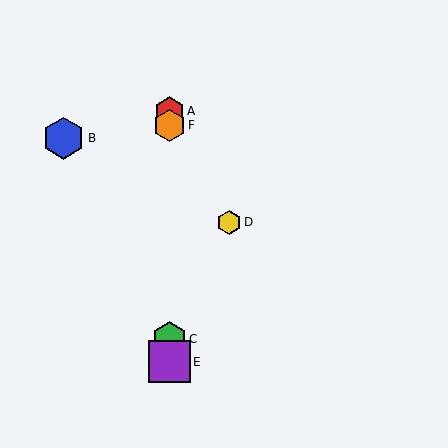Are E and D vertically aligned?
No, E is at x≈169 and D is at x≈229.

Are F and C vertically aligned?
Yes, both are at x≈169.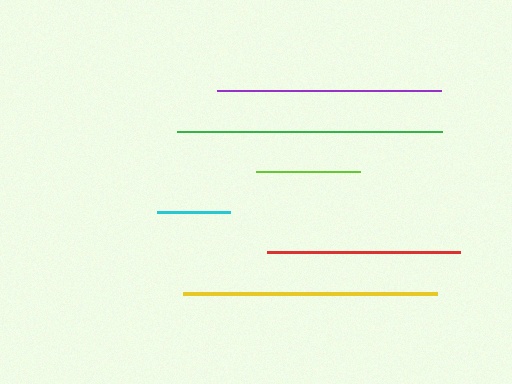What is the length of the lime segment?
The lime segment is approximately 103 pixels long.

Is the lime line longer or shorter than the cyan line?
The lime line is longer than the cyan line.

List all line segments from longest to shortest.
From longest to shortest: green, yellow, purple, red, lime, cyan.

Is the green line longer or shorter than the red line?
The green line is longer than the red line.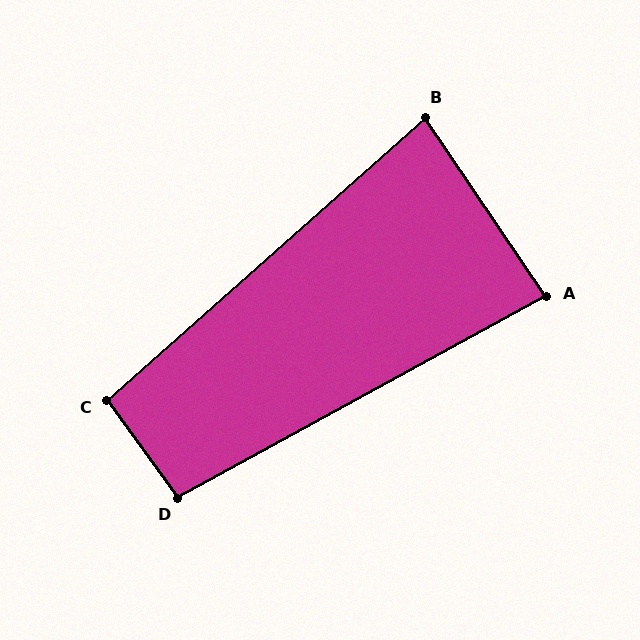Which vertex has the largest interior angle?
D, at approximately 97 degrees.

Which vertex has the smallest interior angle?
B, at approximately 83 degrees.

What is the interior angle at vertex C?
Approximately 96 degrees (obtuse).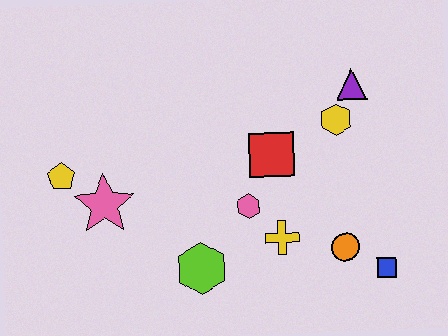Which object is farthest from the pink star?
The blue square is farthest from the pink star.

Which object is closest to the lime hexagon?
The pink hexagon is closest to the lime hexagon.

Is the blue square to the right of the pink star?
Yes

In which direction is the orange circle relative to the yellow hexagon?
The orange circle is below the yellow hexagon.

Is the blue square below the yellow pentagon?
Yes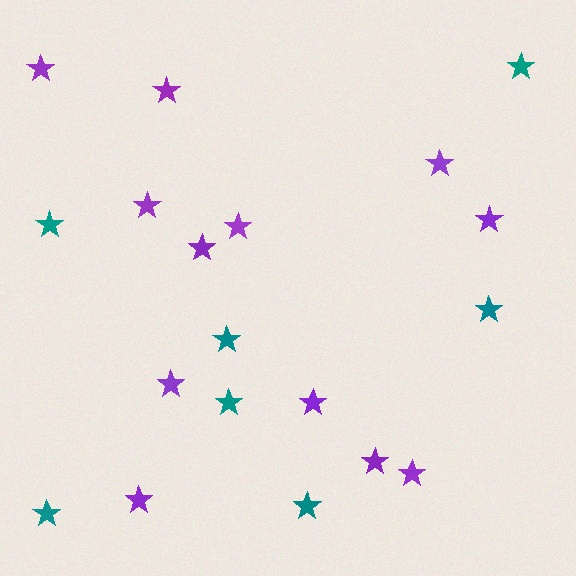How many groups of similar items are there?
There are 2 groups: one group of teal stars (7) and one group of purple stars (12).